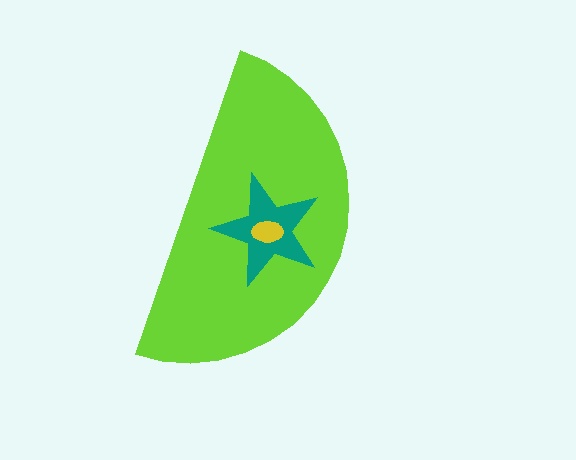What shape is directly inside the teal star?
The yellow ellipse.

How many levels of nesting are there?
3.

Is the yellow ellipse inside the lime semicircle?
Yes.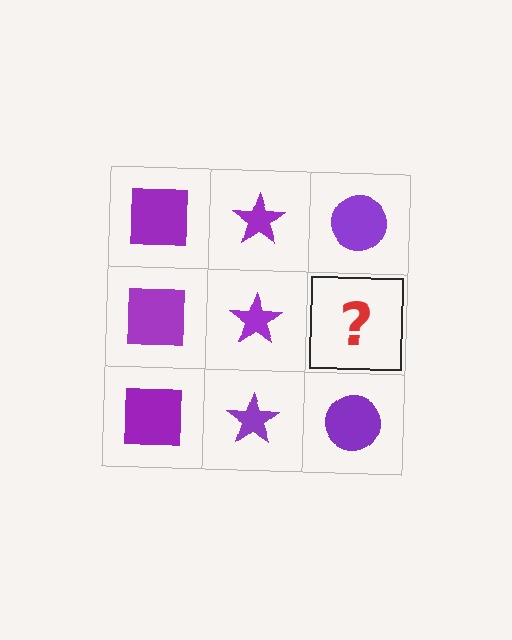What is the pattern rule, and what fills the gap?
The rule is that each column has a consistent shape. The gap should be filled with a purple circle.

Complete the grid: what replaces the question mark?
The question mark should be replaced with a purple circle.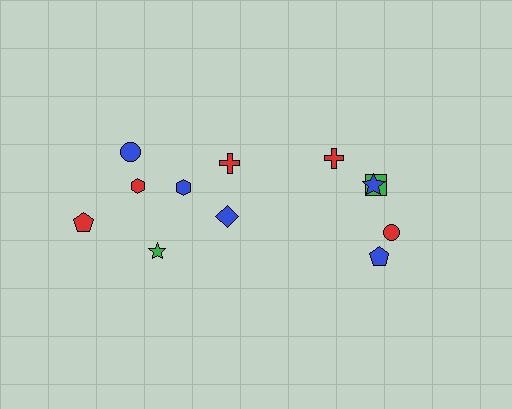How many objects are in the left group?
There are 7 objects.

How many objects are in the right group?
There are 5 objects.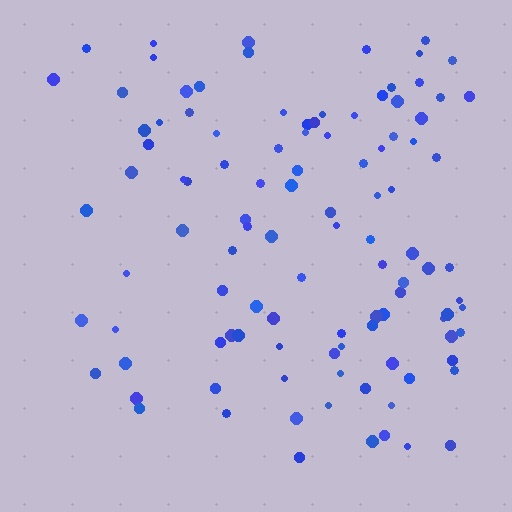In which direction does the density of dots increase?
From left to right, with the right side densest.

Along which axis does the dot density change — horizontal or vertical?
Horizontal.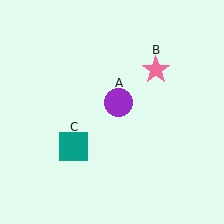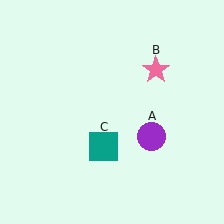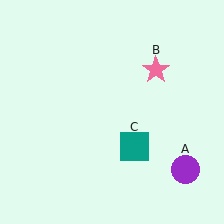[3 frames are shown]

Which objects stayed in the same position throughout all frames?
Pink star (object B) remained stationary.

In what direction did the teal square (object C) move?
The teal square (object C) moved right.